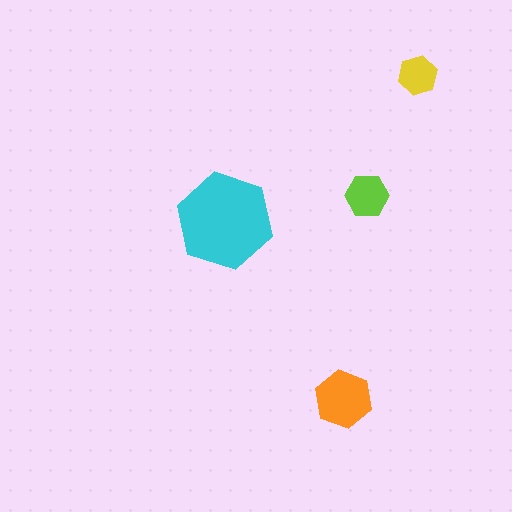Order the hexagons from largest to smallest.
the cyan one, the orange one, the lime one, the yellow one.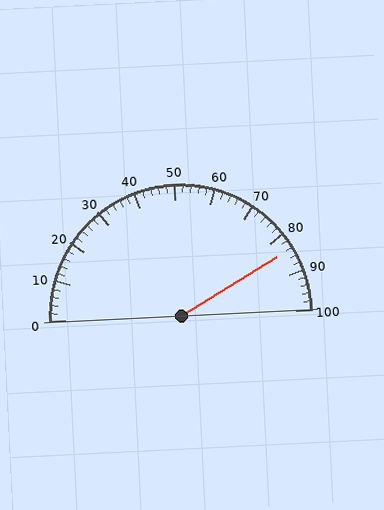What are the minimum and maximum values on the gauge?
The gauge ranges from 0 to 100.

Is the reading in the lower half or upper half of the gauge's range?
The reading is in the upper half of the range (0 to 100).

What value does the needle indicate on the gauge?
The needle indicates approximately 84.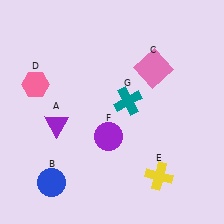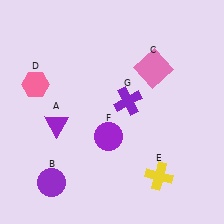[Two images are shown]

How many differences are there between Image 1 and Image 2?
There are 2 differences between the two images.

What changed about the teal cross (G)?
In Image 1, G is teal. In Image 2, it changed to purple.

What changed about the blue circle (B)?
In Image 1, B is blue. In Image 2, it changed to purple.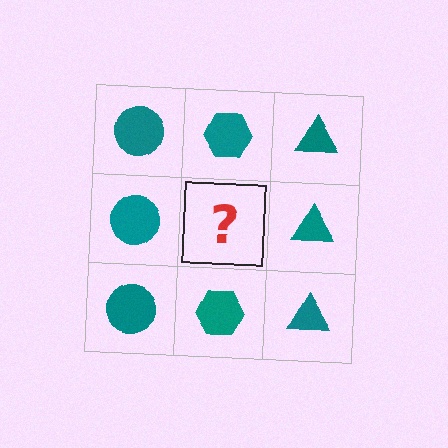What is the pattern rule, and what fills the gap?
The rule is that each column has a consistent shape. The gap should be filled with a teal hexagon.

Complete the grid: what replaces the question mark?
The question mark should be replaced with a teal hexagon.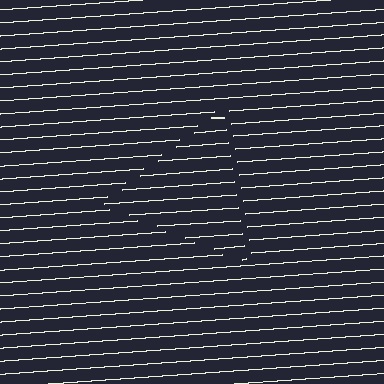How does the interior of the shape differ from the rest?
The interior of the shape contains the same grating, shifted by half a period — the contour is defined by the phase discontinuity where line-ends from the inner and outer gratings abut.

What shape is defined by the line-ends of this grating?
An illusory triangle. The interior of the shape contains the same grating, shifted by half a period — the contour is defined by the phase discontinuity where line-ends from the inner and outer gratings abut.